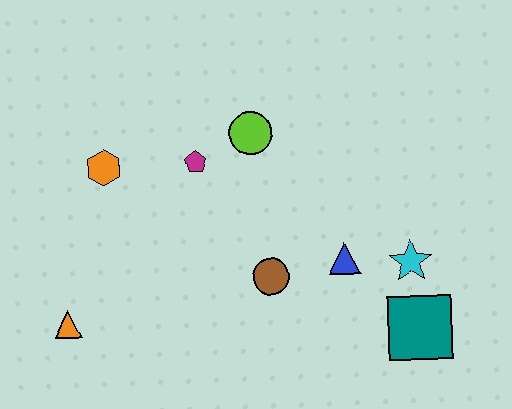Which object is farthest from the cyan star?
The orange triangle is farthest from the cyan star.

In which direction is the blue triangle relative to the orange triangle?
The blue triangle is to the right of the orange triangle.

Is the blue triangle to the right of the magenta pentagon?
Yes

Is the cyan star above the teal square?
Yes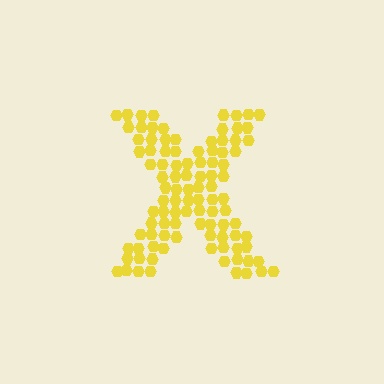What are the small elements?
The small elements are hexagons.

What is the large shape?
The large shape is the letter X.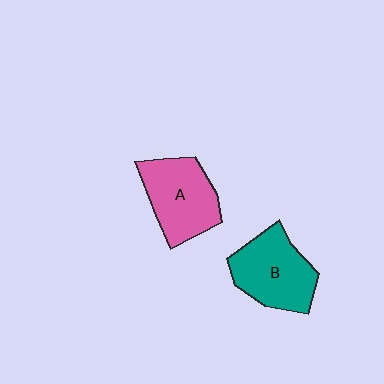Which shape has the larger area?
Shape B (teal).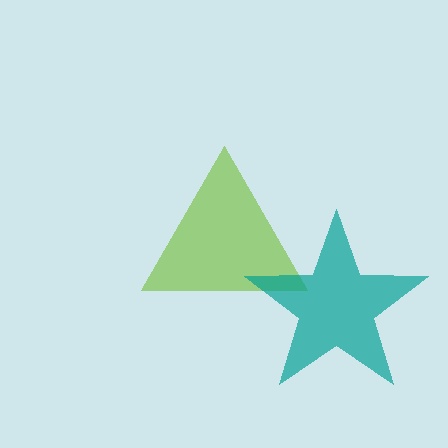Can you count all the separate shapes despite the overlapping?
Yes, there are 2 separate shapes.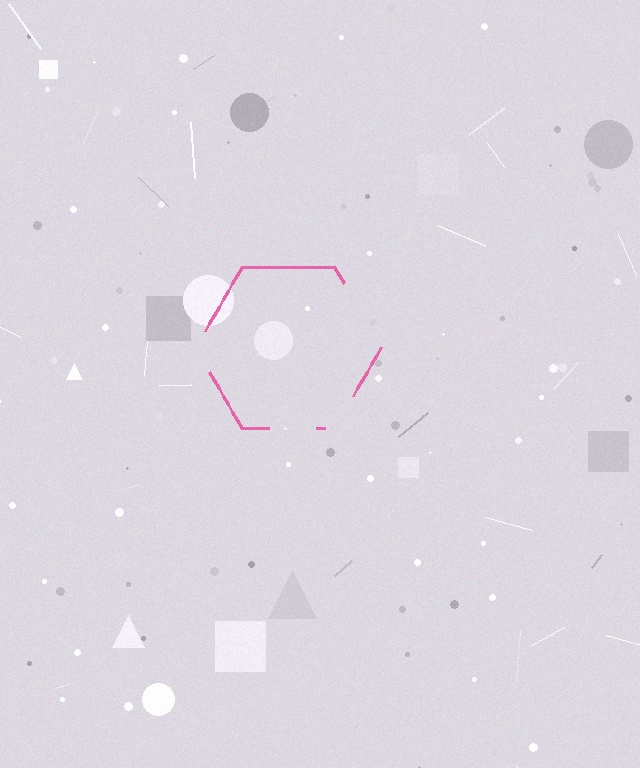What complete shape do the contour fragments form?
The contour fragments form a hexagon.